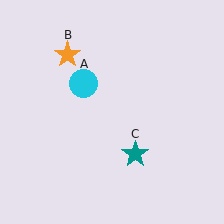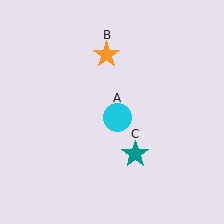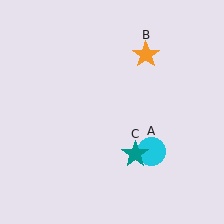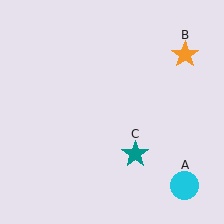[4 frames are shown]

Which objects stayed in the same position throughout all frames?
Teal star (object C) remained stationary.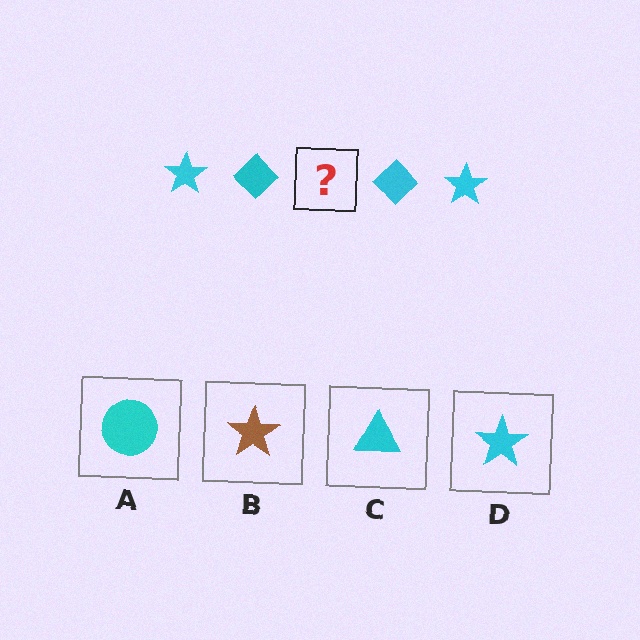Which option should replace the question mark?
Option D.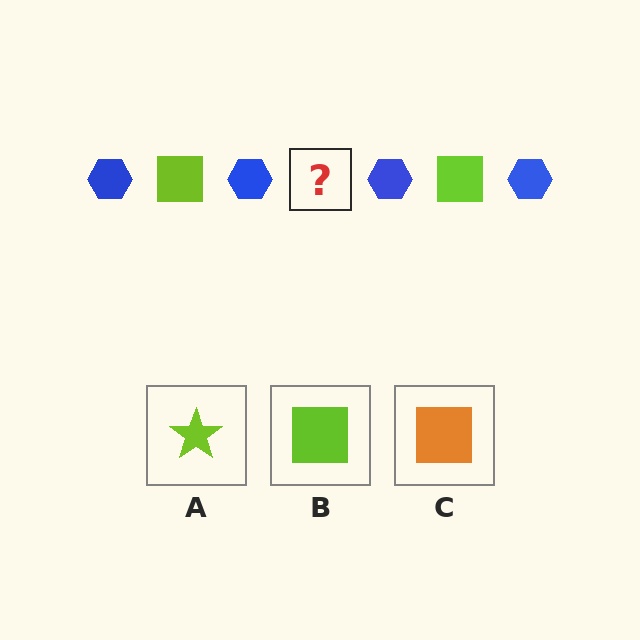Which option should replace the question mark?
Option B.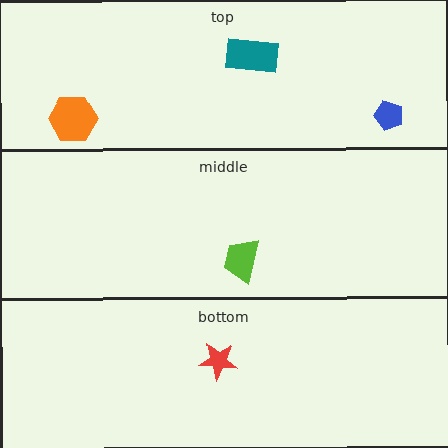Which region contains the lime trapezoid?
The middle region.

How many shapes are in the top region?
3.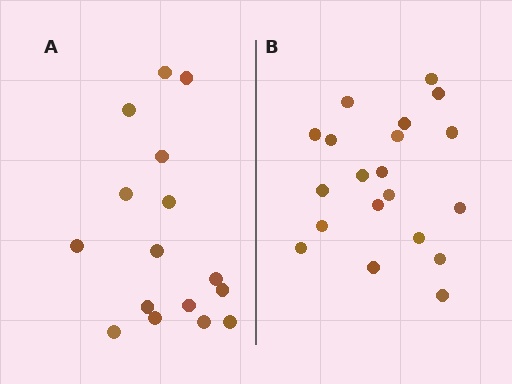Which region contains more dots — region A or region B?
Region B (the right region) has more dots.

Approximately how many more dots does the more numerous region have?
Region B has about 4 more dots than region A.